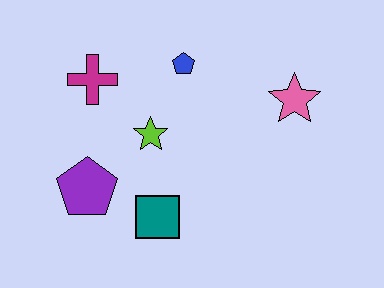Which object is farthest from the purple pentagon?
The pink star is farthest from the purple pentagon.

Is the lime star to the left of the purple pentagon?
No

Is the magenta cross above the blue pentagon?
No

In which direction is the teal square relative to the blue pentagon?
The teal square is below the blue pentagon.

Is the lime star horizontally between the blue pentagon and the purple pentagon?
Yes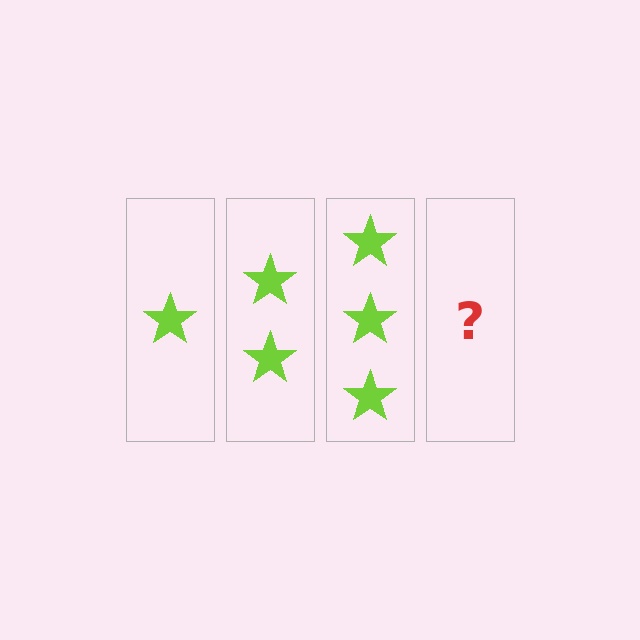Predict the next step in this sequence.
The next step is 4 stars.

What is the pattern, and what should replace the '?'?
The pattern is that each step adds one more star. The '?' should be 4 stars.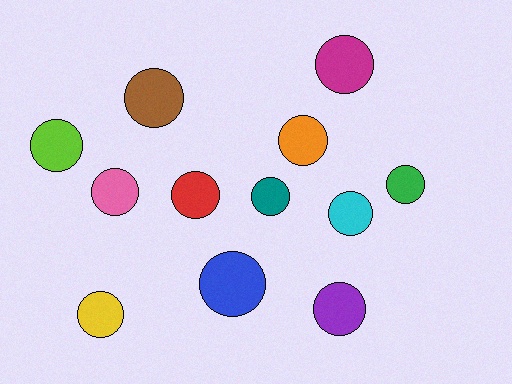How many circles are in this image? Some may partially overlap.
There are 12 circles.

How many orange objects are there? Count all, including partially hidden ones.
There is 1 orange object.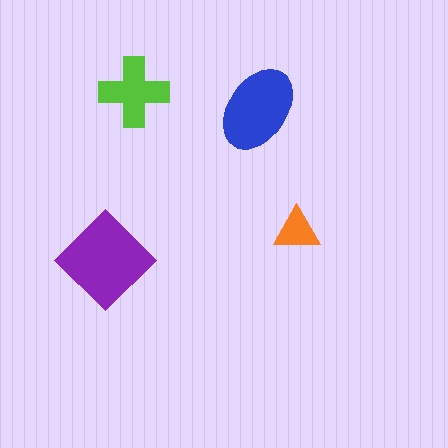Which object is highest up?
The lime cross is topmost.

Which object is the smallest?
The orange triangle.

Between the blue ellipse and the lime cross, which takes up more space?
The blue ellipse.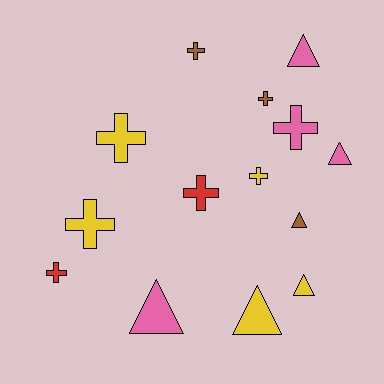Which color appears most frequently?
Yellow, with 5 objects.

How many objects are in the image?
There are 14 objects.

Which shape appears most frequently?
Cross, with 8 objects.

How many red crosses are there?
There are 2 red crosses.